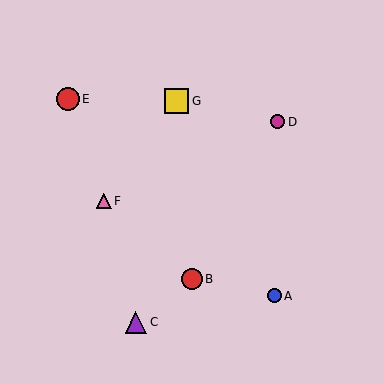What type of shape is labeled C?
Shape C is a purple triangle.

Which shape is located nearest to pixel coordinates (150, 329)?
The purple triangle (labeled C) at (136, 322) is nearest to that location.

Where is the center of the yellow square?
The center of the yellow square is at (176, 101).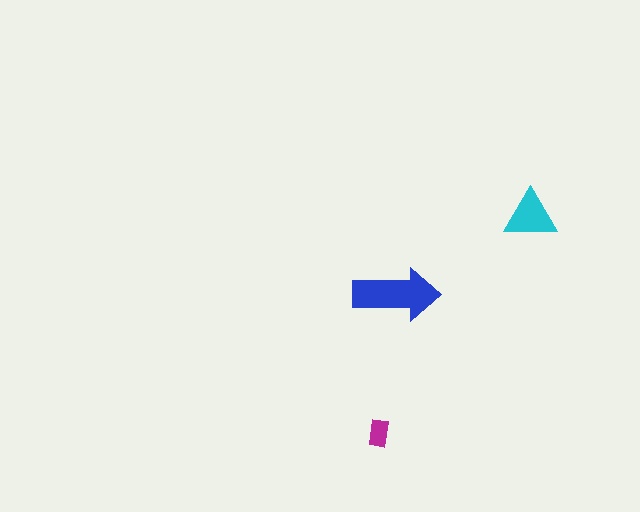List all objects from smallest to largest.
The magenta rectangle, the cyan triangle, the blue arrow.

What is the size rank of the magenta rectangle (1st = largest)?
3rd.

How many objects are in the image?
There are 3 objects in the image.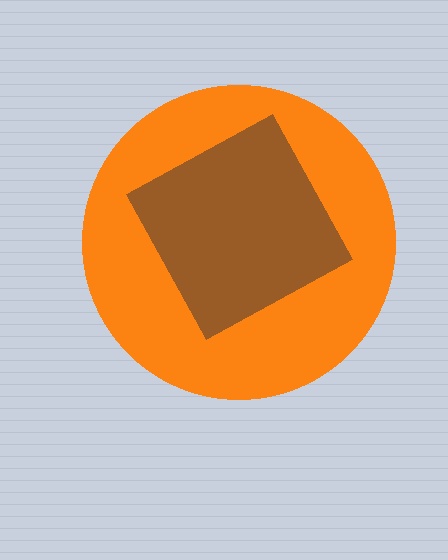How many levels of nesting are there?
2.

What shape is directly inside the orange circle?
The brown square.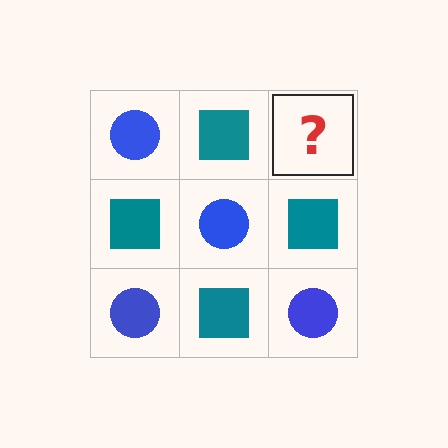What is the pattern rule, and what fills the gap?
The rule is that it alternates blue circle and teal square in a checkerboard pattern. The gap should be filled with a blue circle.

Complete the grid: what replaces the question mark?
The question mark should be replaced with a blue circle.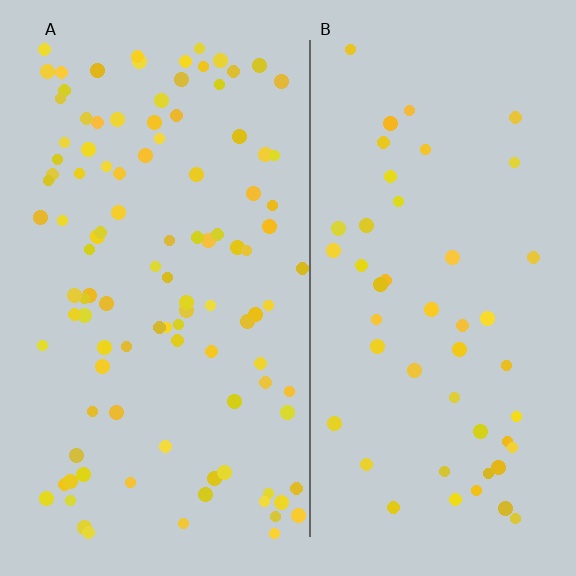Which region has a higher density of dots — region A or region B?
A (the left).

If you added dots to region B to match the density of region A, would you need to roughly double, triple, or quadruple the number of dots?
Approximately double.